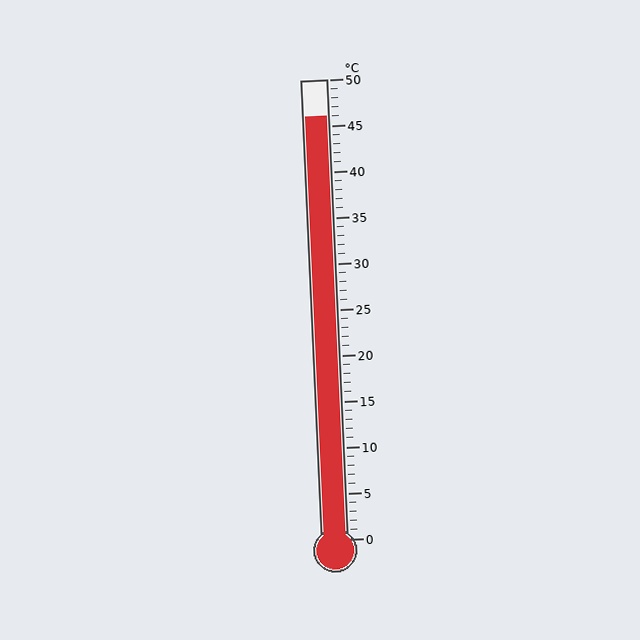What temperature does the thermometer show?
The thermometer shows approximately 46°C.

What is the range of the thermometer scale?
The thermometer scale ranges from 0°C to 50°C.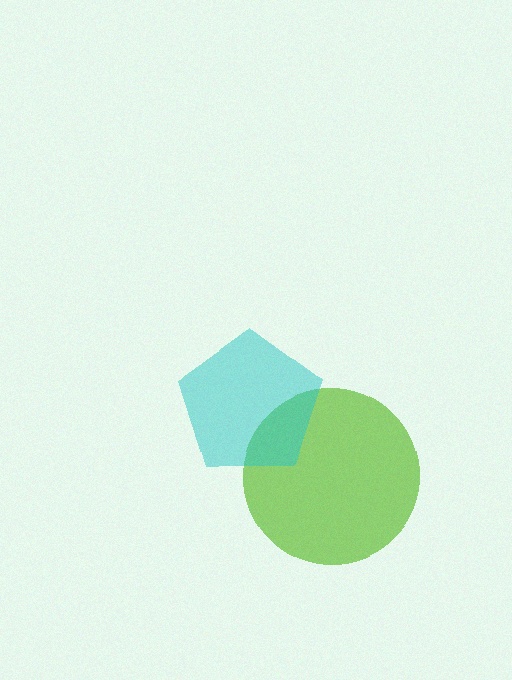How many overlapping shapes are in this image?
There are 2 overlapping shapes in the image.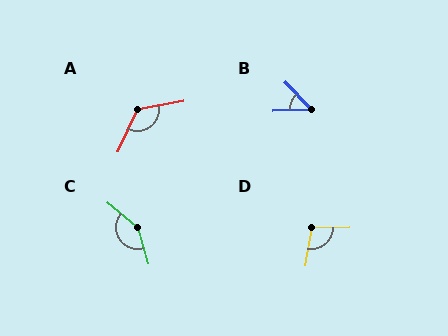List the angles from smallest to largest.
B (47°), D (101°), A (125°), C (145°).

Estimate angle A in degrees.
Approximately 125 degrees.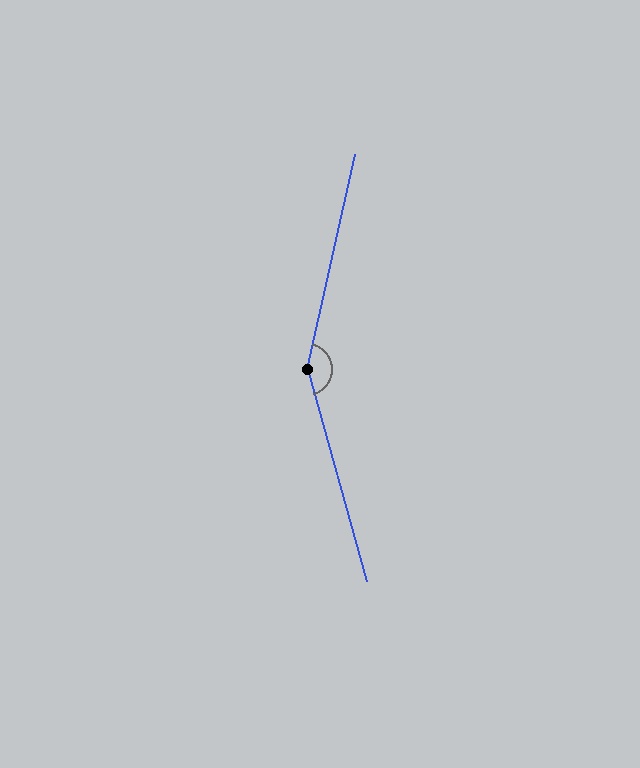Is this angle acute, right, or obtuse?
It is obtuse.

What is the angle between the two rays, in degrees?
Approximately 152 degrees.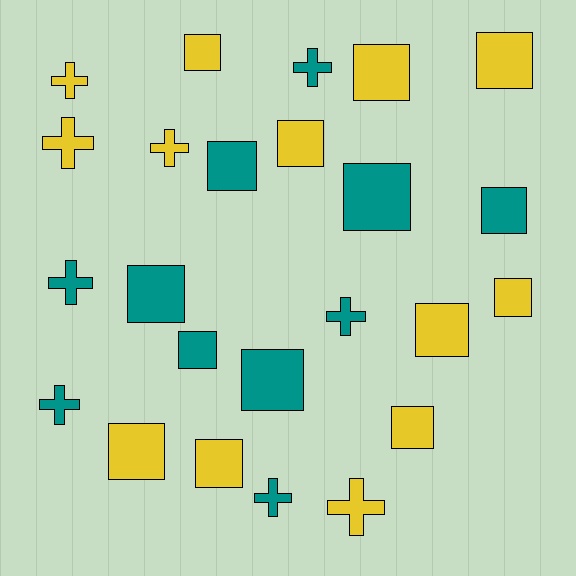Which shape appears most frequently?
Square, with 15 objects.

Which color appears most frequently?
Yellow, with 13 objects.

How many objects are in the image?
There are 24 objects.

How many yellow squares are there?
There are 9 yellow squares.